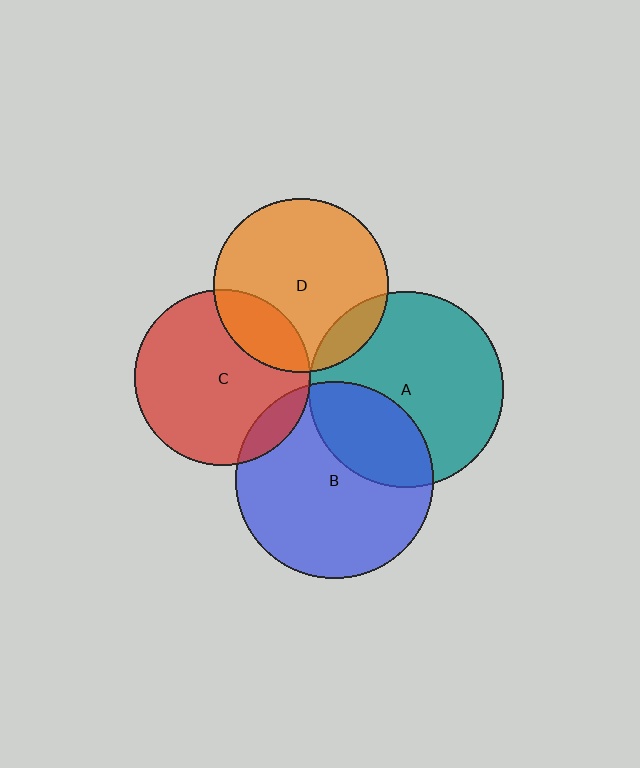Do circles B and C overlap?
Yes.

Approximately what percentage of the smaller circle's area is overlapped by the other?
Approximately 10%.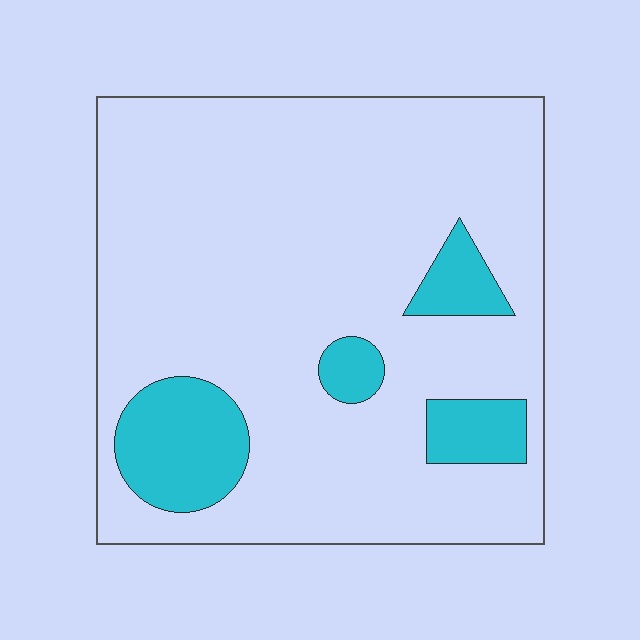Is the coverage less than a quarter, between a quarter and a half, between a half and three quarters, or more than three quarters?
Less than a quarter.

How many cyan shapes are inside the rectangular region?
4.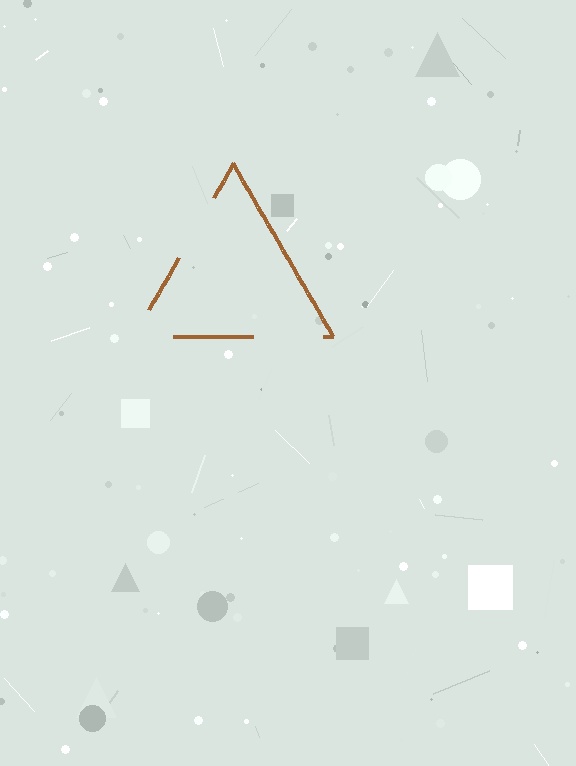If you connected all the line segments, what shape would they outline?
They would outline a triangle.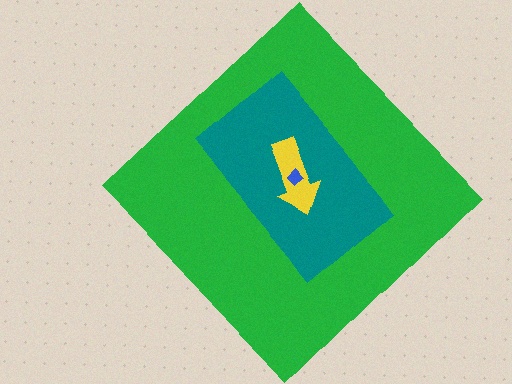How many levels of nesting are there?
4.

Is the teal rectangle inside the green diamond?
Yes.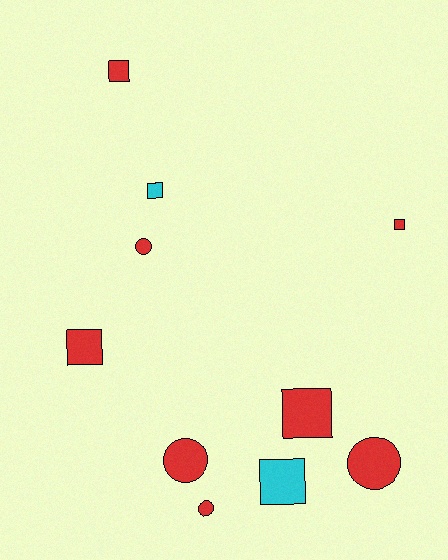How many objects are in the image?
There are 10 objects.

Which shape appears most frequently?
Square, with 6 objects.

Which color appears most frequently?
Red, with 8 objects.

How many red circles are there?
There are 4 red circles.